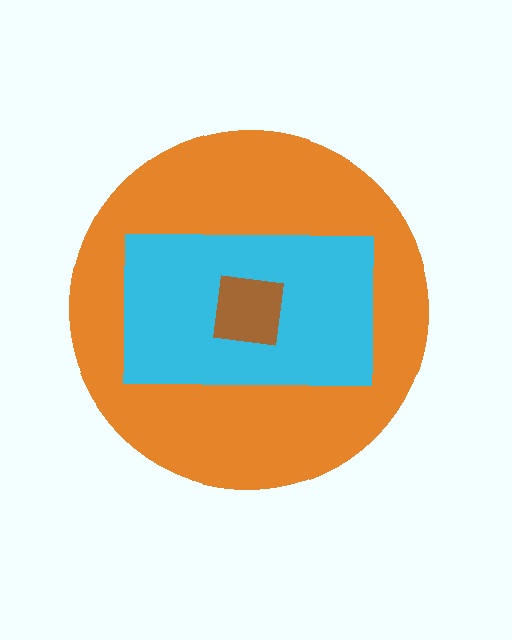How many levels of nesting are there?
3.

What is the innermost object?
The brown square.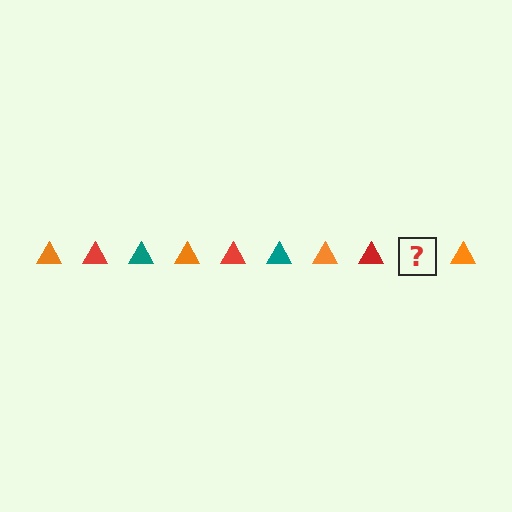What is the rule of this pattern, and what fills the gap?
The rule is that the pattern cycles through orange, red, teal triangles. The gap should be filled with a teal triangle.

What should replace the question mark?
The question mark should be replaced with a teal triangle.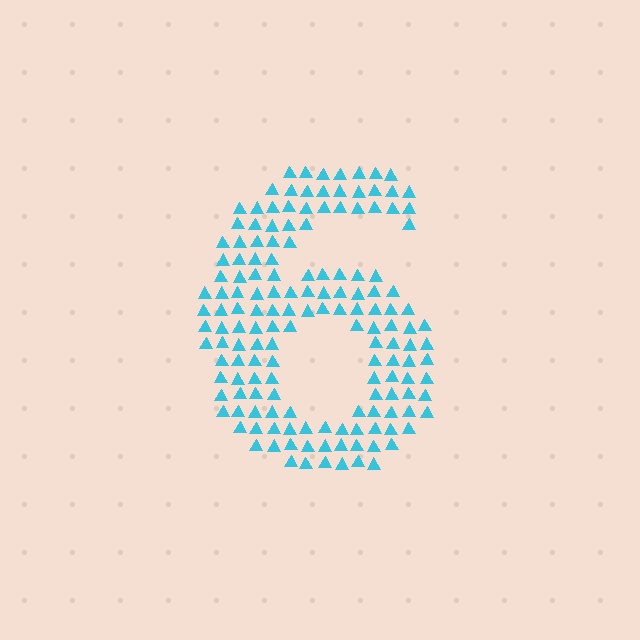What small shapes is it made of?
It is made of small triangles.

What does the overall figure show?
The overall figure shows the digit 6.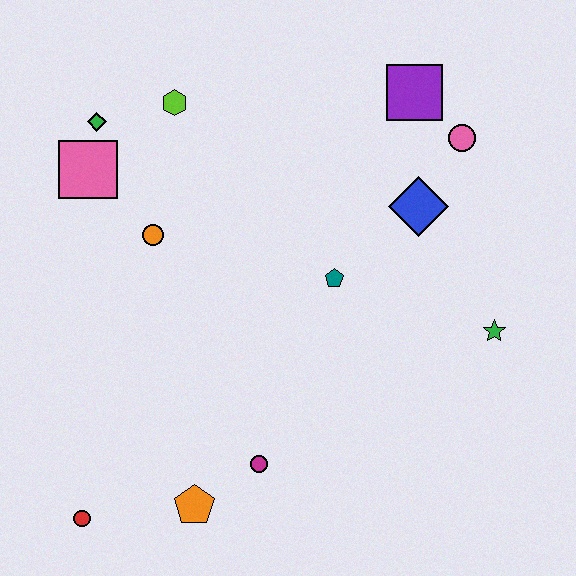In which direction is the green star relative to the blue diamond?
The green star is below the blue diamond.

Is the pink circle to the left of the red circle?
No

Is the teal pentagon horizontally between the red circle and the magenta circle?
No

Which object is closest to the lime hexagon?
The green diamond is closest to the lime hexagon.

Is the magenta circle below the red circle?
No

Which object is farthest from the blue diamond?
The red circle is farthest from the blue diamond.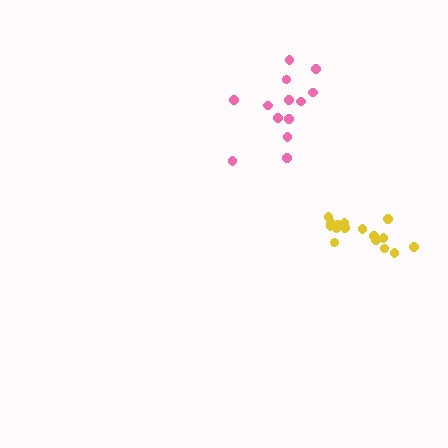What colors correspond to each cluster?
The clusters are colored: pink, yellow.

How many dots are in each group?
Group 1: 13 dots, Group 2: 16 dots (29 total).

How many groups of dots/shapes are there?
There are 2 groups.